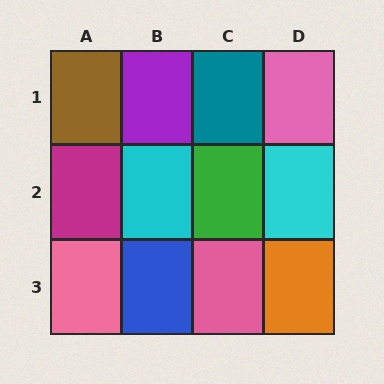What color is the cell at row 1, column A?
Brown.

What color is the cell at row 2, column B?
Cyan.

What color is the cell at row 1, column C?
Teal.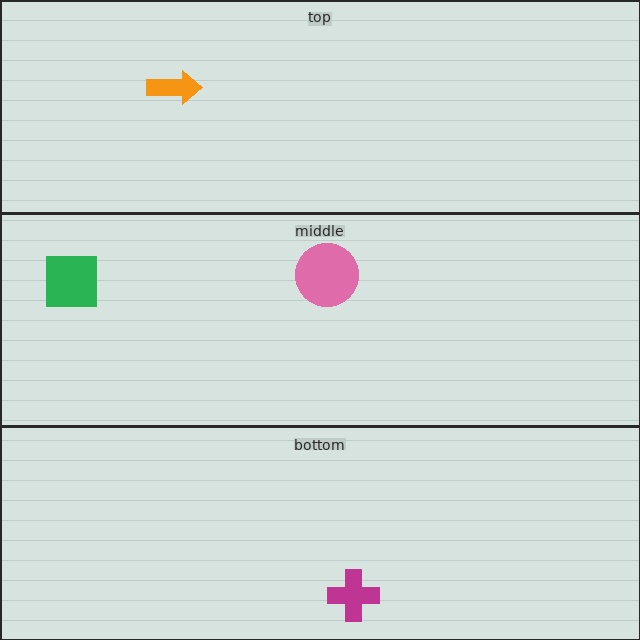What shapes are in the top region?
The orange arrow.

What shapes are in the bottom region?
The magenta cross.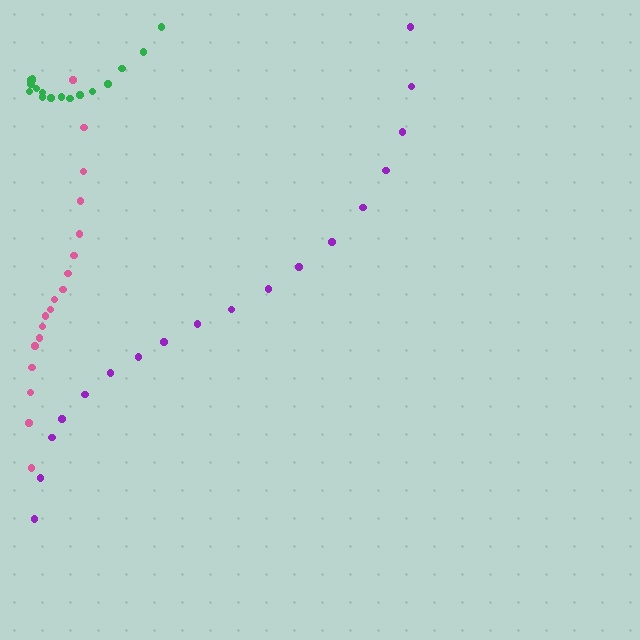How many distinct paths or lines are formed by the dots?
There are 3 distinct paths.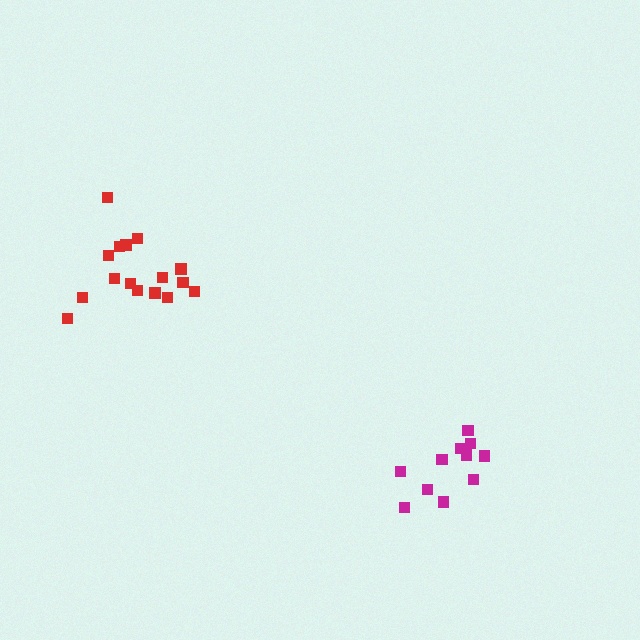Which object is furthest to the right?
The magenta cluster is rightmost.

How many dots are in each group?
Group 1: 12 dots, Group 2: 16 dots (28 total).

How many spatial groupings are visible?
There are 2 spatial groupings.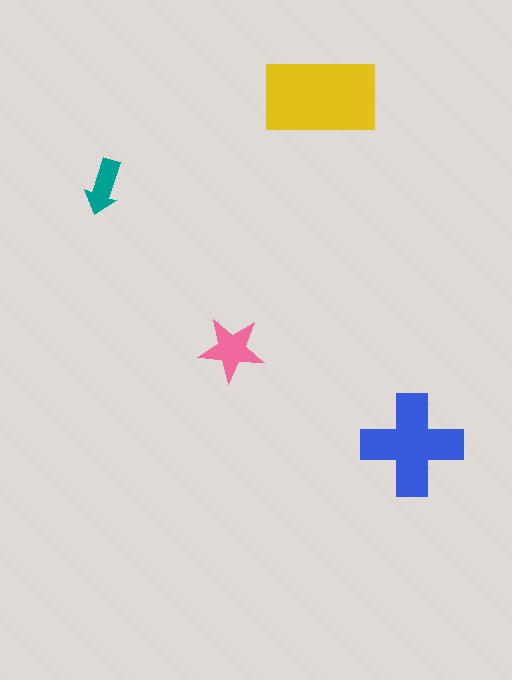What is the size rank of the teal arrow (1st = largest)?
4th.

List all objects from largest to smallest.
The yellow rectangle, the blue cross, the pink star, the teal arrow.